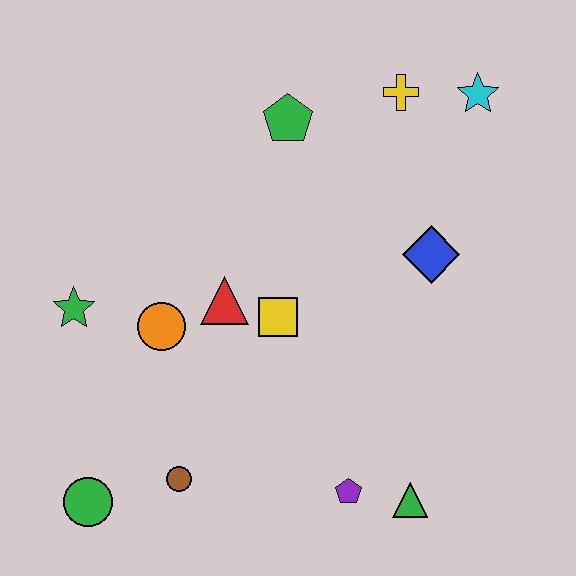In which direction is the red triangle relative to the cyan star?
The red triangle is to the left of the cyan star.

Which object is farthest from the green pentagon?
The green circle is farthest from the green pentagon.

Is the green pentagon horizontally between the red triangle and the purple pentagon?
Yes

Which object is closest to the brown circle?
The green circle is closest to the brown circle.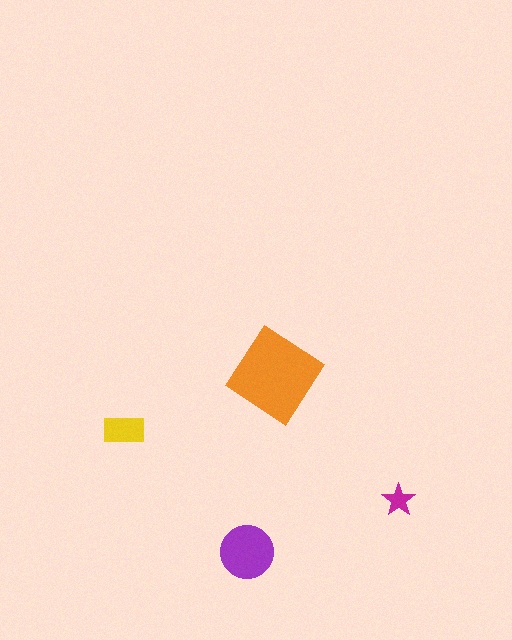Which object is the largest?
The orange diamond.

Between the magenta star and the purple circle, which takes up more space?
The purple circle.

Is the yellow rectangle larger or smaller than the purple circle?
Smaller.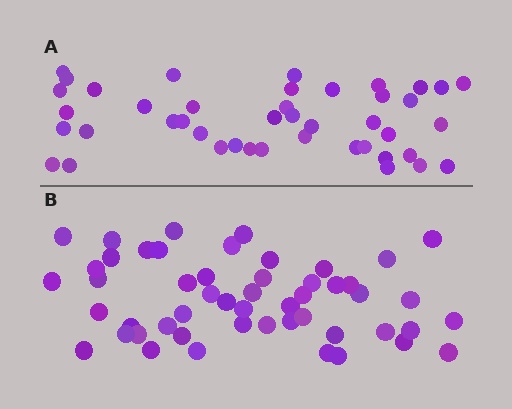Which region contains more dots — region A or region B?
Region B (the bottom region) has more dots.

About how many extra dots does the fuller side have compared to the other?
Region B has roughly 8 or so more dots than region A.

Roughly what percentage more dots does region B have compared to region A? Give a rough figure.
About 20% more.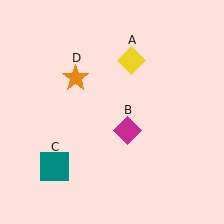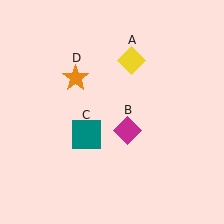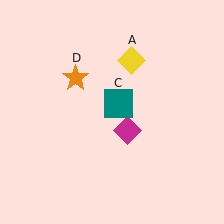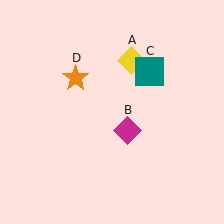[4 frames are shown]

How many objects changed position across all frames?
1 object changed position: teal square (object C).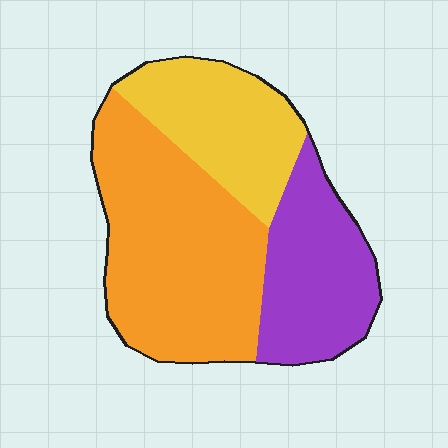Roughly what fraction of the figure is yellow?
Yellow takes up about one quarter (1/4) of the figure.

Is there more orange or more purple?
Orange.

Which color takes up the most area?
Orange, at roughly 50%.